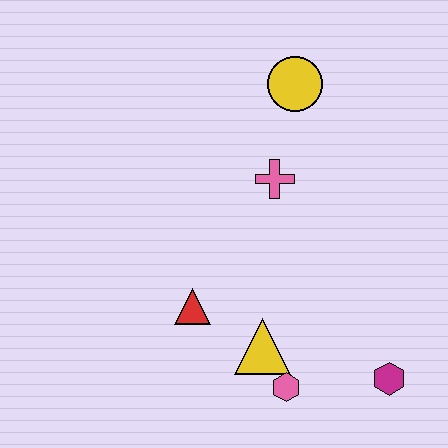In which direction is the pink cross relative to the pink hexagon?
The pink cross is above the pink hexagon.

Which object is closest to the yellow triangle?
The pink hexagon is closest to the yellow triangle.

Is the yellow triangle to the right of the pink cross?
No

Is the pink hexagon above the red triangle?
No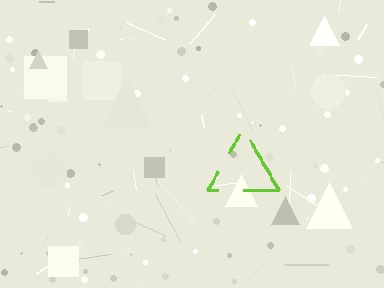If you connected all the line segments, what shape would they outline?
They would outline a triangle.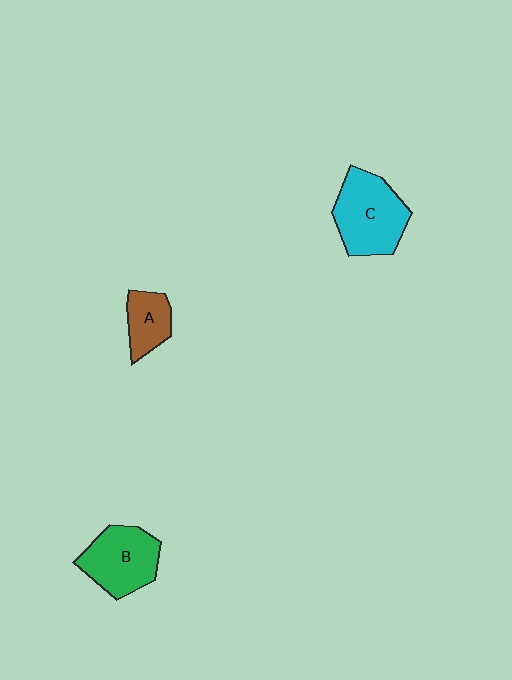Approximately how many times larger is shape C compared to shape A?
Approximately 2.0 times.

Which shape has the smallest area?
Shape A (brown).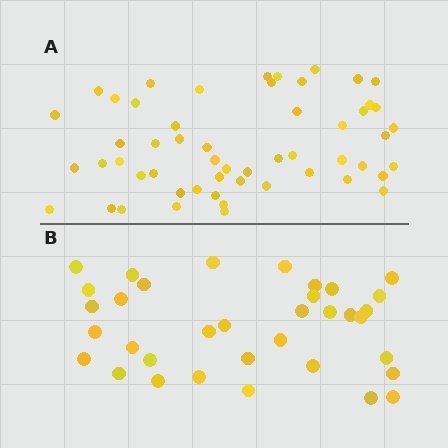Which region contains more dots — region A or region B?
Region A (the top region) has more dots.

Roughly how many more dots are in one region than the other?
Region A has approximately 20 more dots than region B.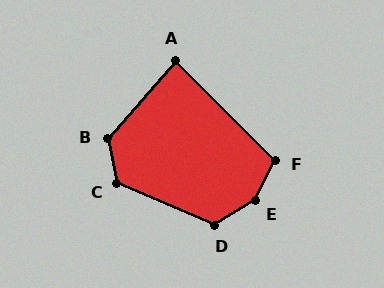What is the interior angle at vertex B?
Approximately 127 degrees (obtuse).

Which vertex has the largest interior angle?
E, at approximately 148 degrees.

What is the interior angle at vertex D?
Approximately 125 degrees (obtuse).